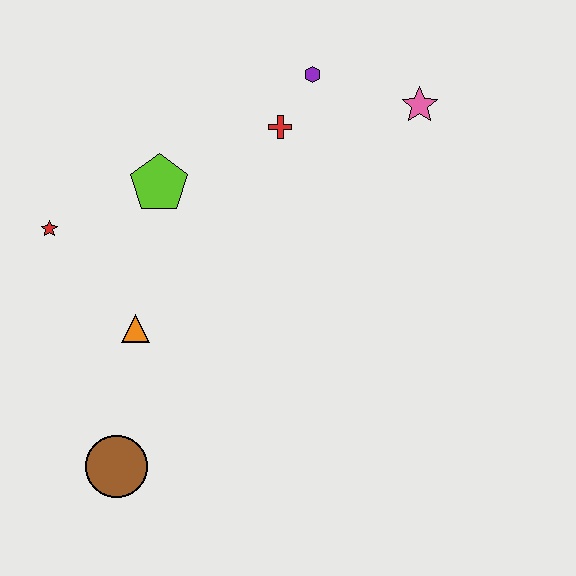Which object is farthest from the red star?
The pink star is farthest from the red star.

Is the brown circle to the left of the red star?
No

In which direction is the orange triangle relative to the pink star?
The orange triangle is to the left of the pink star.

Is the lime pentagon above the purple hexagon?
No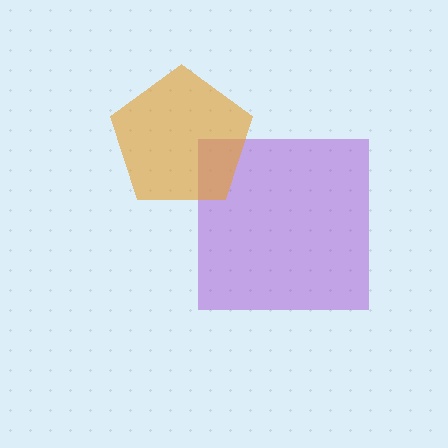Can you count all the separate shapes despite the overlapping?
Yes, there are 2 separate shapes.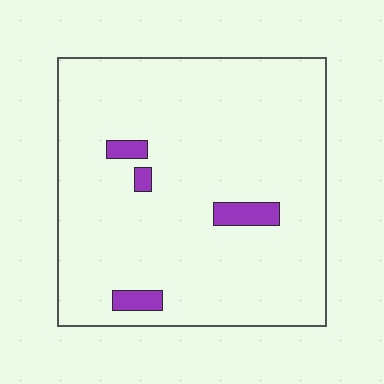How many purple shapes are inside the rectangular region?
4.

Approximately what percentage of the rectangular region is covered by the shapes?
Approximately 5%.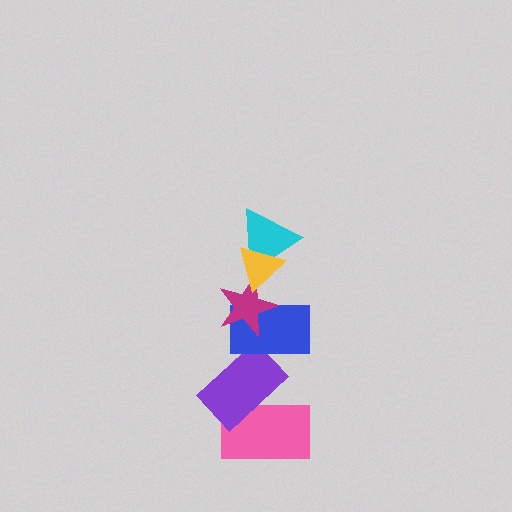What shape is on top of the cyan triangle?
The yellow triangle is on top of the cyan triangle.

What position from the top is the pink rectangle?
The pink rectangle is 6th from the top.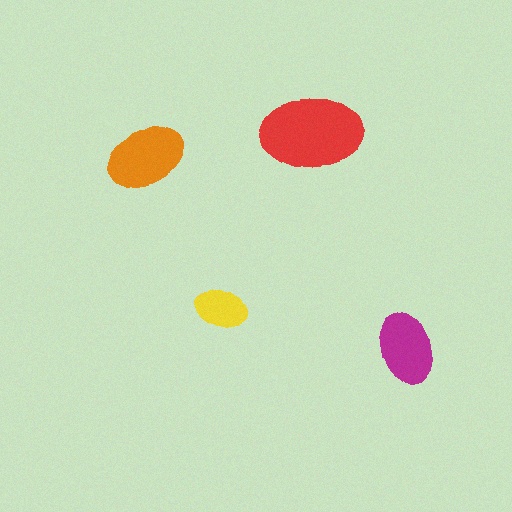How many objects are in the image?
There are 4 objects in the image.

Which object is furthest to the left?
The orange ellipse is leftmost.